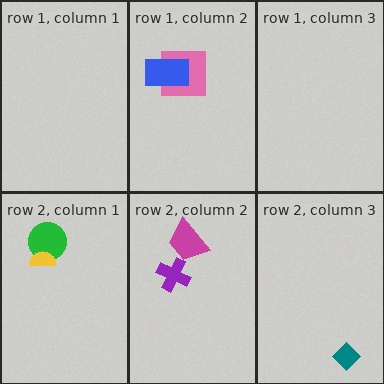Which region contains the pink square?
The row 1, column 2 region.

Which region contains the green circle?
The row 2, column 1 region.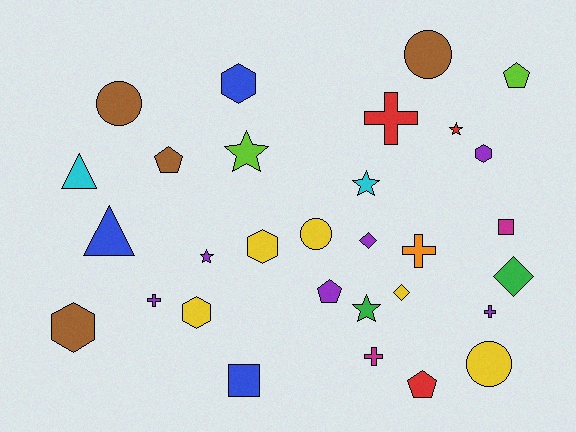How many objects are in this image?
There are 30 objects.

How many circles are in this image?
There are 4 circles.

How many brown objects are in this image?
There are 4 brown objects.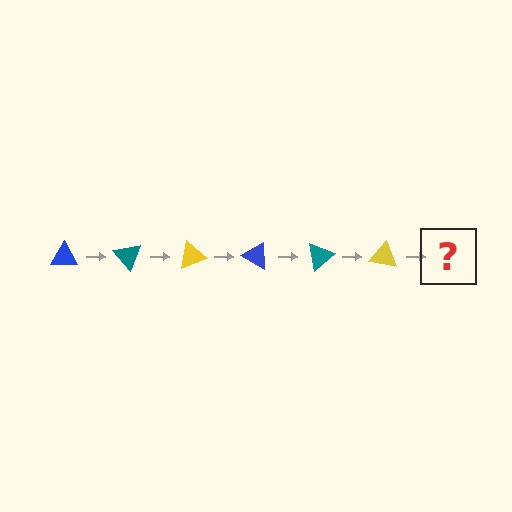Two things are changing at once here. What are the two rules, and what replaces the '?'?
The two rules are that it rotates 50 degrees each step and the color cycles through blue, teal, and yellow. The '?' should be a blue triangle, rotated 300 degrees from the start.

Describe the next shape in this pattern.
It should be a blue triangle, rotated 300 degrees from the start.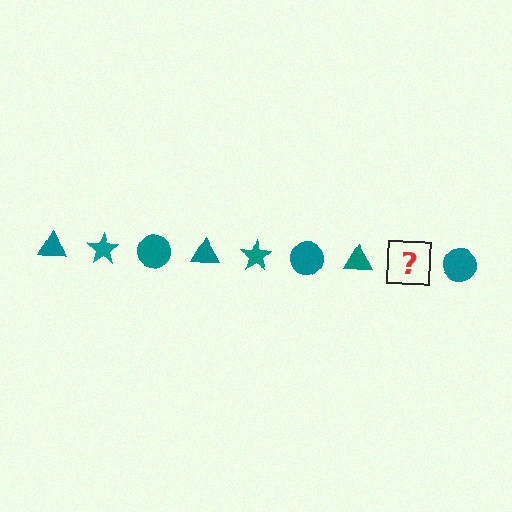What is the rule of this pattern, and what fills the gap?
The rule is that the pattern cycles through triangle, star, circle shapes in teal. The gap should be filled with a teal star.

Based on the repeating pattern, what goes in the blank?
The blank should be a teal star.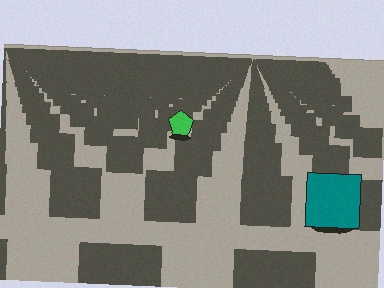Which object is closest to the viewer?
The teal square is closest. The texture marks near it are larger and more spread out.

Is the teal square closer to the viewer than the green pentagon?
Yes. The teal square is closer — you can tell from the texture gradient: the ground texture is coarser near it.